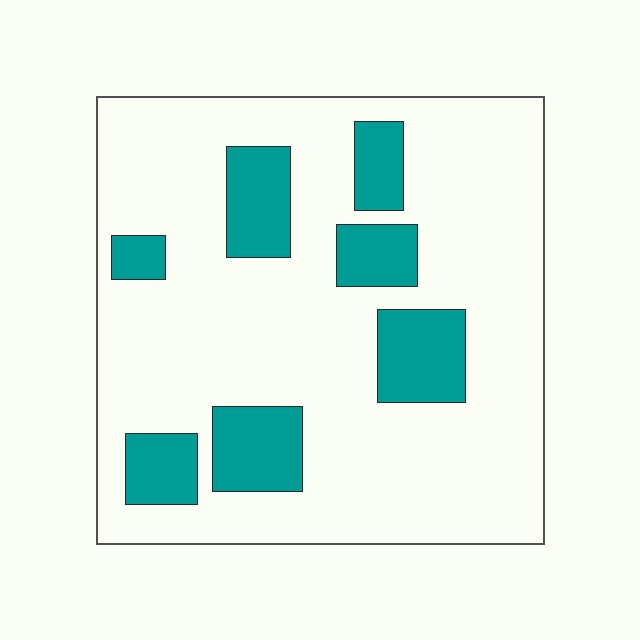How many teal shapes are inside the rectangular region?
7.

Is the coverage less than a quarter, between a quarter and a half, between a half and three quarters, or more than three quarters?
Less than a quarter.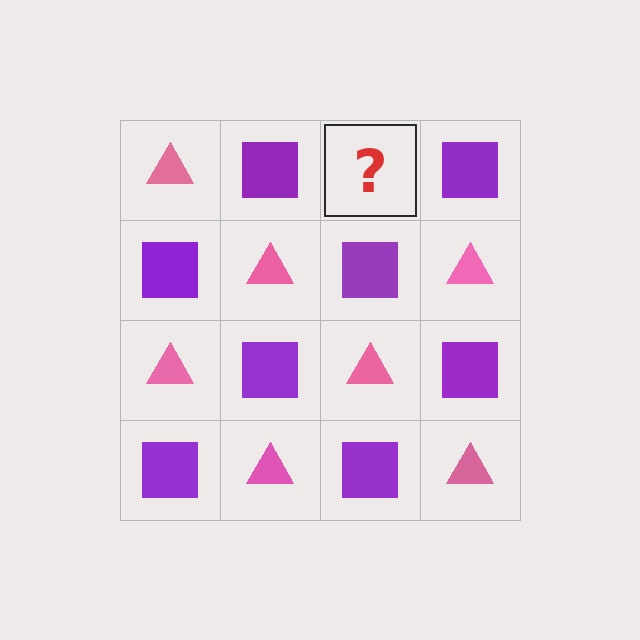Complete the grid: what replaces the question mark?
The question mark should be replaced with a pink triangle.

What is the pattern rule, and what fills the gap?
The rule is that it alternates pink triangle and purple square in a checkerboard pattern. The gap should be filled with a pink triangle.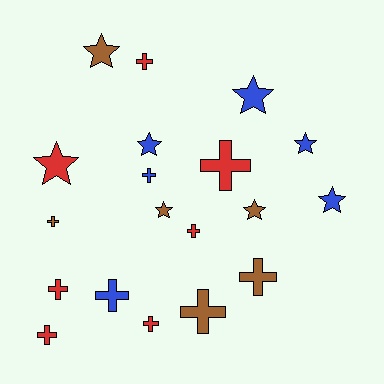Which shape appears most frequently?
Cross, with 11 objects.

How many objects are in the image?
There are 19 objects.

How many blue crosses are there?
There are 2 blue crosses.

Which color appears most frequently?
Red, with 7 objects.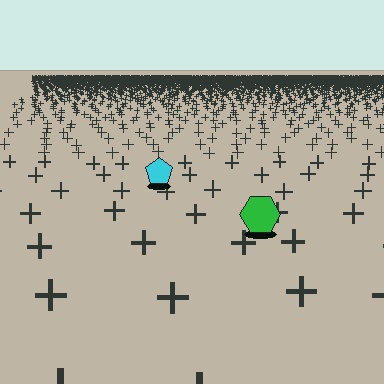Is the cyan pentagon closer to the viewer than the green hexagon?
No. The green hexagon is closer — you can tell from the texture gradient: the ground texture is coarser near it.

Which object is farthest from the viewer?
The cyan pentagon is farthest from the viewer. It appears smaller and the ground texture around it is denser.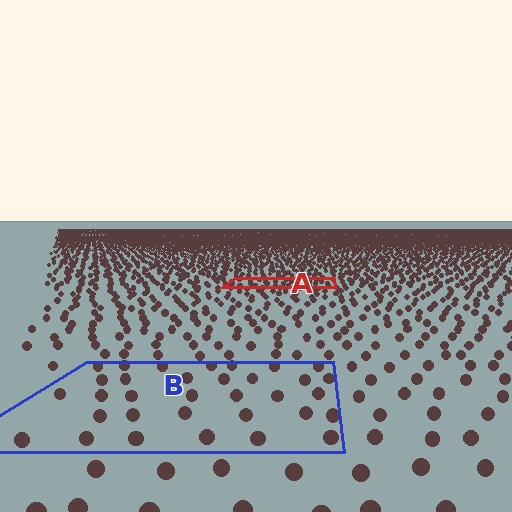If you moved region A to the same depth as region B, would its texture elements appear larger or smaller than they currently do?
They would appear larger. At a closer depth, the same texture elements are projected at a bigger on-screen size.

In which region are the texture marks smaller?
The texture marks are smaller in region A, because it is farther away.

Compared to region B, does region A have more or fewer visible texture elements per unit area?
Region A has more texture elements per unit area — they are packed more densely because it is farther away.